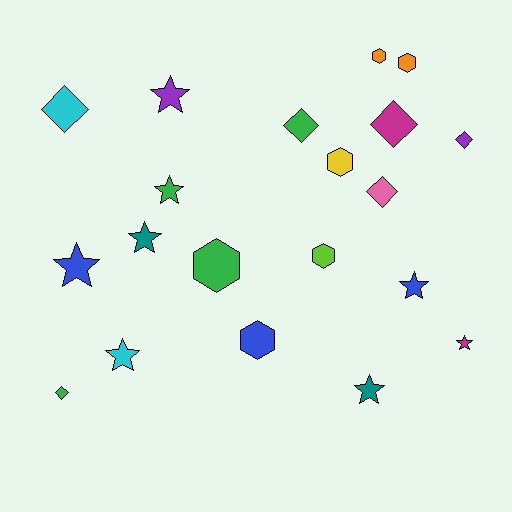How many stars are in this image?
There are 8 stars.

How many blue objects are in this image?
There are 3 blue objects.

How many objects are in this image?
There are 20 objects.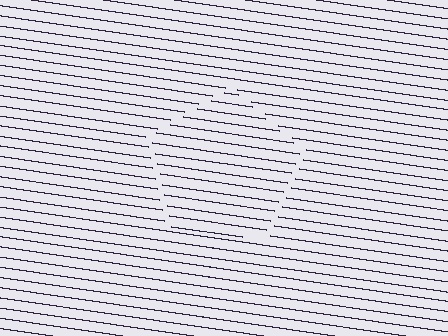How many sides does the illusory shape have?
5 sides — the line-ends trace a pentagon.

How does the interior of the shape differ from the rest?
The interior of the shape contains the same grating, shifted by half a period — the contour is defined by the phase discontinuity where line-ends from the inner and outer gratings abut.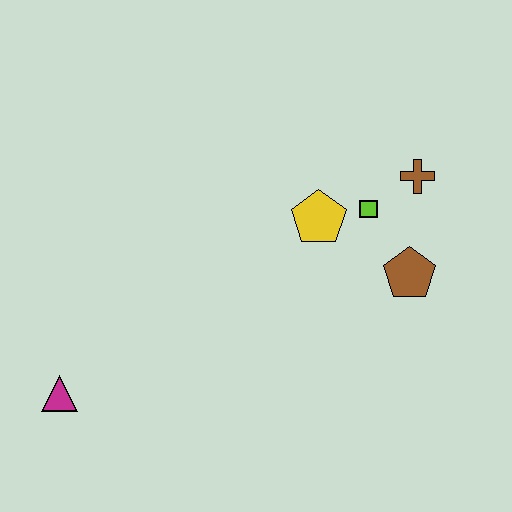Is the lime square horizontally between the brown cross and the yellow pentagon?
Yes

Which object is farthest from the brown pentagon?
The magenta triangle is farthest from the brown pentagon.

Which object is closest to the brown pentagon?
The lime square is closest to the brown pentagon.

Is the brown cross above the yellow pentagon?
Yes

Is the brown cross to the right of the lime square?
Yes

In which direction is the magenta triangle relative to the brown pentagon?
The magenta triangle is to the left of the brown pentagon.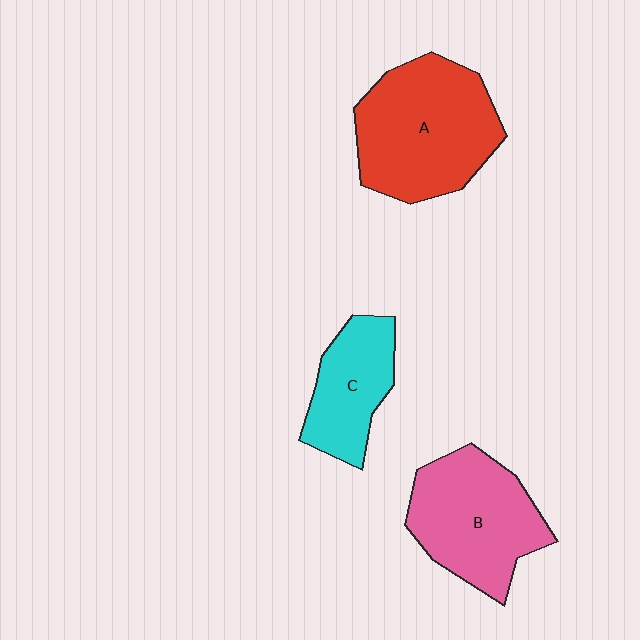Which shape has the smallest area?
Shape C (cyan).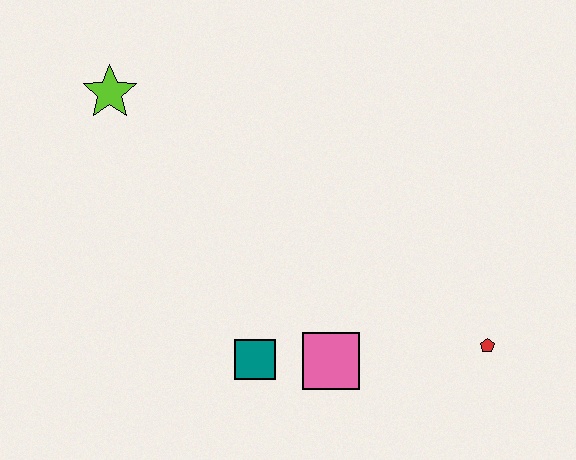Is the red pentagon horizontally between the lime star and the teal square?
No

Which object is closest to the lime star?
The teal square is closest to the lime star.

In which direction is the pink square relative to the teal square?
The pink square is to the right of the teal square.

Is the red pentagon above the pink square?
Yes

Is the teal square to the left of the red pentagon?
Yes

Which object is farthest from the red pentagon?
The lime star is farthest from the red pentagon.